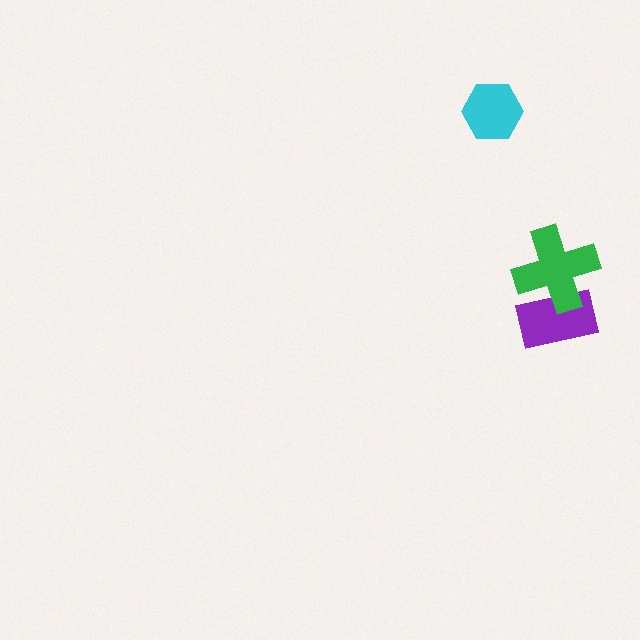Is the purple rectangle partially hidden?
Yes, it is partially covered by another shape.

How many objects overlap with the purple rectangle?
1 object overlaps with the purple rectangle.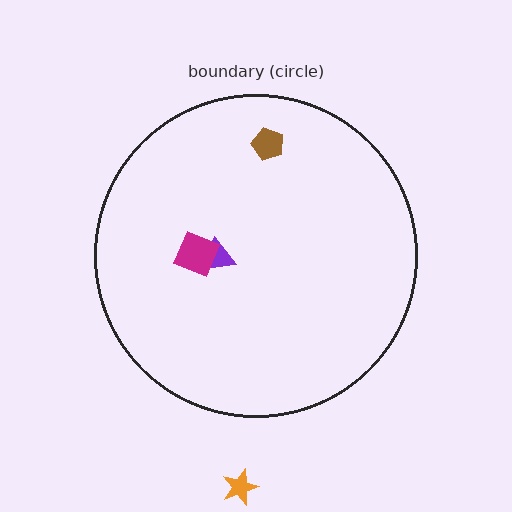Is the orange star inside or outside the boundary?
Outside.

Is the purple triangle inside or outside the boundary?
Inside.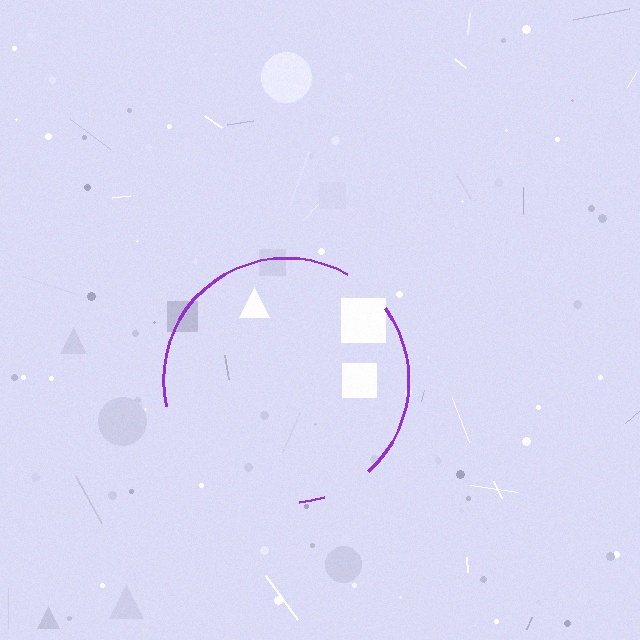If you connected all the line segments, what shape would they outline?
They would outline a circle.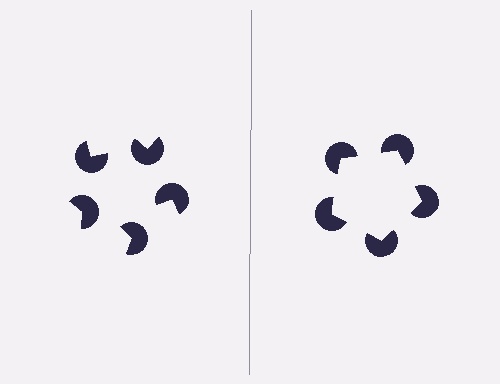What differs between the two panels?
The pac-man discs are positioned identically on both sides; only the wedge orientations differ. On the right they align to a pentagon; on the left they are misaligned.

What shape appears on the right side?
An illusory pentagon.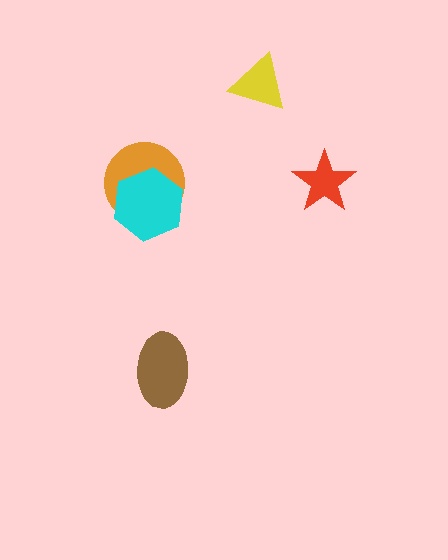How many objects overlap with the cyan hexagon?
1 object overlaps with the cyan hexagon.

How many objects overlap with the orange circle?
1 object overlaps with the orange circle.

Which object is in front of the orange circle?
The cyan hexagon is in front of the orange circle.